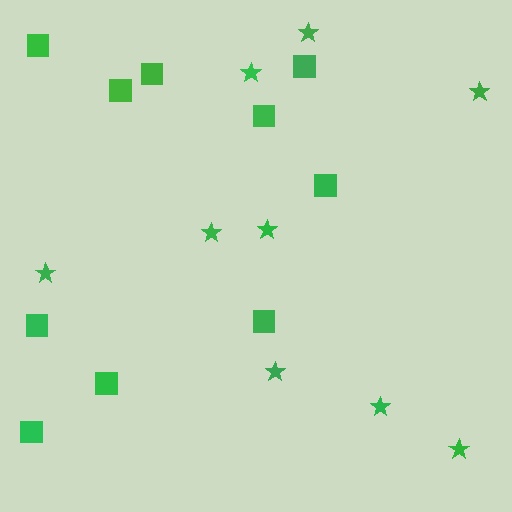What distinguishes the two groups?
There are 2 groups: one group of squares (10) and one group of stars (9).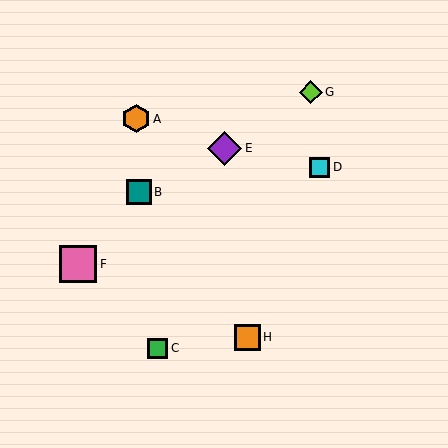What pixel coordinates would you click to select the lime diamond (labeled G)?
Click at (311, 92) to select the lime diamond G.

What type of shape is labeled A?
Shape A is an orange hexagon.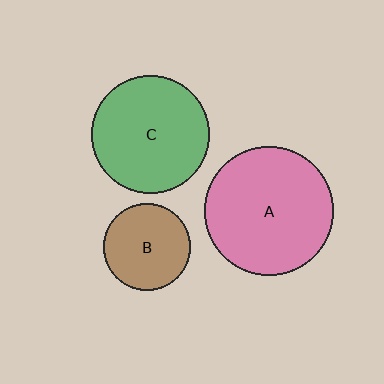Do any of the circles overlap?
No, none of the circles overlap.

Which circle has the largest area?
Circle A (pink).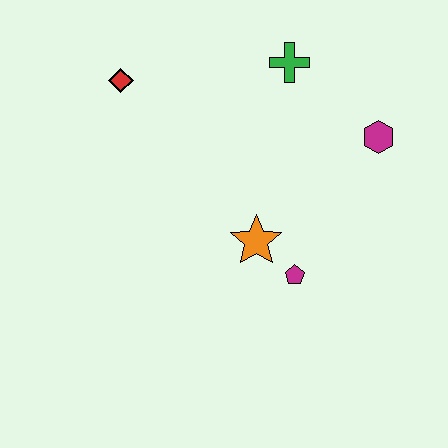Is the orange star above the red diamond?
No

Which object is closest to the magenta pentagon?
The orange star is closest to the magenta pentagon.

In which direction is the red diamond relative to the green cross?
The red diamond is to the left of the green cross.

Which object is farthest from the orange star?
The red diamond is farthest from the orange star.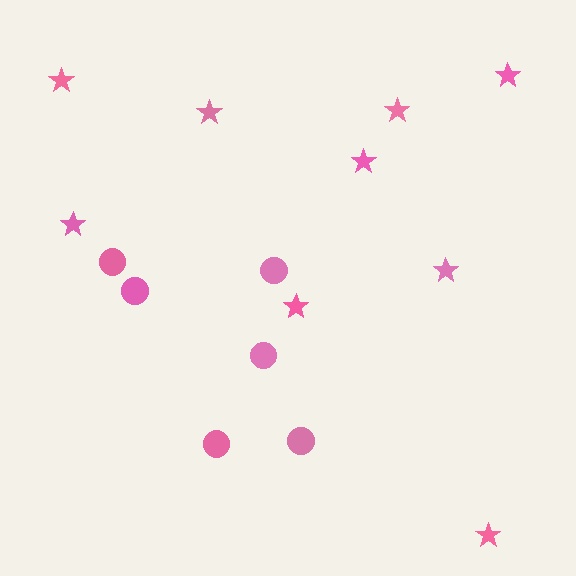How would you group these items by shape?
There are 2 groups: one group of circles (6) and one group of stars (9).